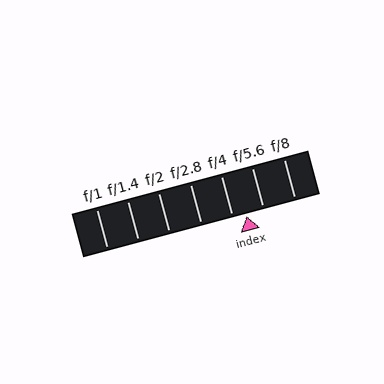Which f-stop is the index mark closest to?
The index mark is closest to f/4.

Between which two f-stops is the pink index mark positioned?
The index mark is between f/4 and f/5.6.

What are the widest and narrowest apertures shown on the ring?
The widest aperture shown is f/1 and the narrowest is f/8.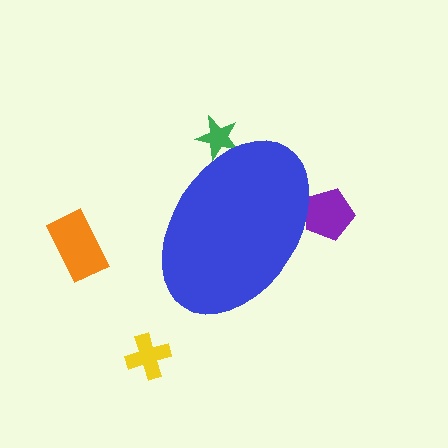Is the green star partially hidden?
Yes, the green star is partially hidden behind the blue ellipse.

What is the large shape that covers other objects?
A blue ellipse.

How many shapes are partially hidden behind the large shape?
2 shapes are partially hidden.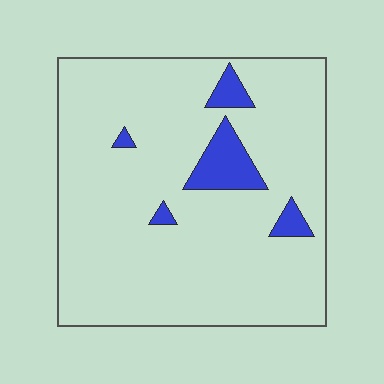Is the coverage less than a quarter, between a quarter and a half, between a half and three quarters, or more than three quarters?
Less than a quarter.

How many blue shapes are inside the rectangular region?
5.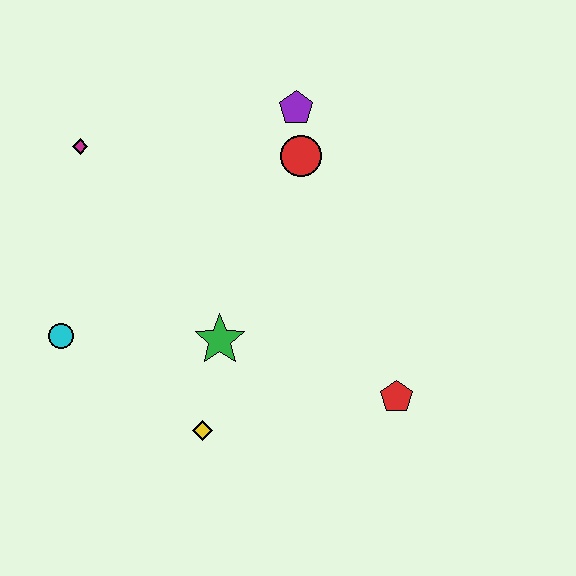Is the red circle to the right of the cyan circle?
Yes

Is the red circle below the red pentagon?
No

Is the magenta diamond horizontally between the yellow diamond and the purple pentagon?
No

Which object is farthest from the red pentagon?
The magenta diamond is farthest from the red pentagon.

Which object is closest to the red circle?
The purple pentagon is closest to the red circle.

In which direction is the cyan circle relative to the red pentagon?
The cyan circle is to the left of the red pentagon.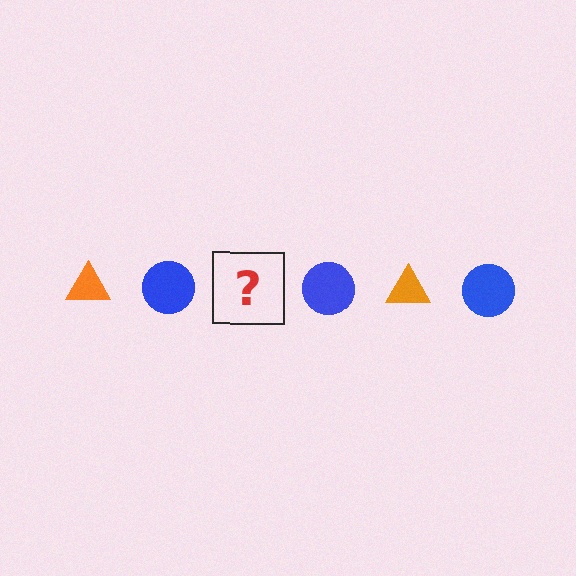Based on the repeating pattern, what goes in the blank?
The blank should be an orange triangle.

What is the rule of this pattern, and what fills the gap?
The rule is that the pattern alternates between orange triangle and blue circle. The gap should be filled with an orange triangle.